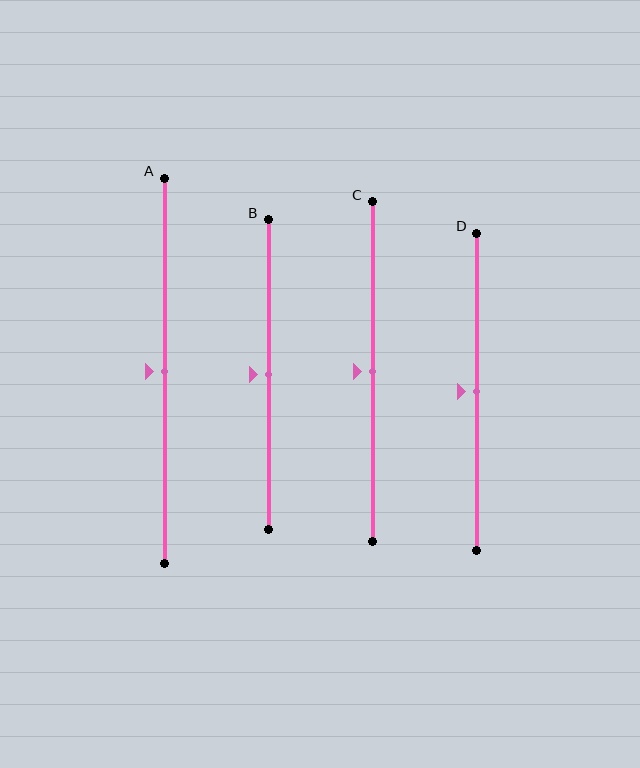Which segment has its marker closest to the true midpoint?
Segment A has its marker closest to the true midpoint.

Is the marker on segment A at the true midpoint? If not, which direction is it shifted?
Yes, the marker on segment A is at the true midpoint.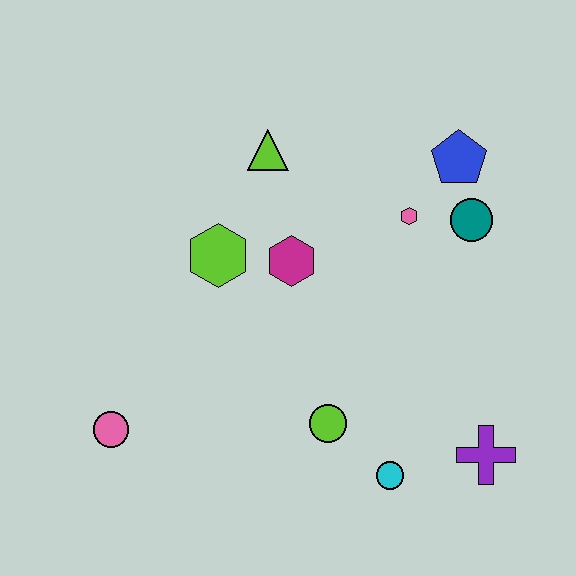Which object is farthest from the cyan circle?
The lime triangle is farthest from the cyan circle.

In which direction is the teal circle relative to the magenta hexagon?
The teal circle is to the right of the magenta hexagon.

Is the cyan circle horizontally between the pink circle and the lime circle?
No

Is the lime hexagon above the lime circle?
Yes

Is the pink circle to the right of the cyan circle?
No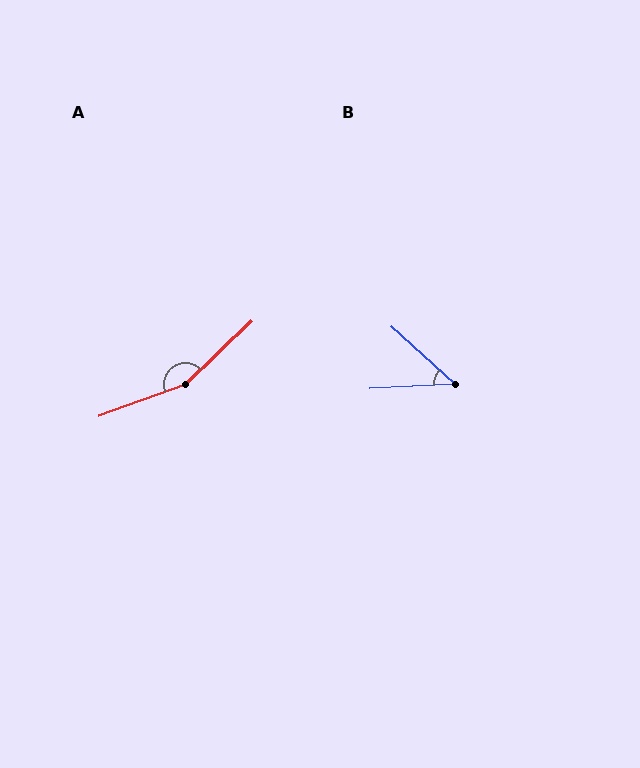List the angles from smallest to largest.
B (45°), A (156°).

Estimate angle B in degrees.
Approximately 45 degrees.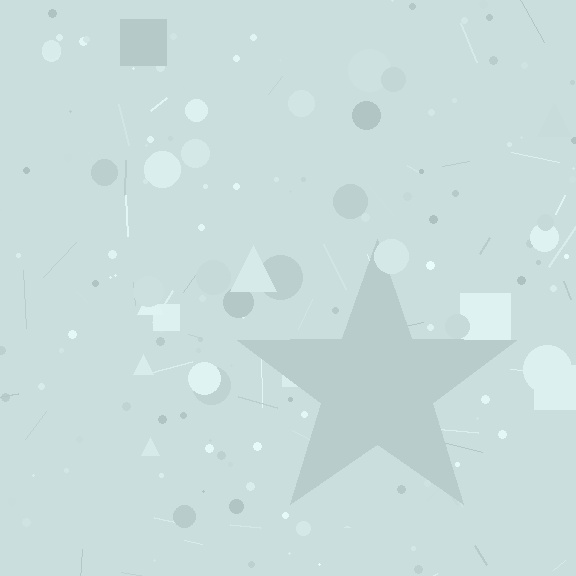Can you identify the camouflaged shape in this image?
The camouflaged shape is a star.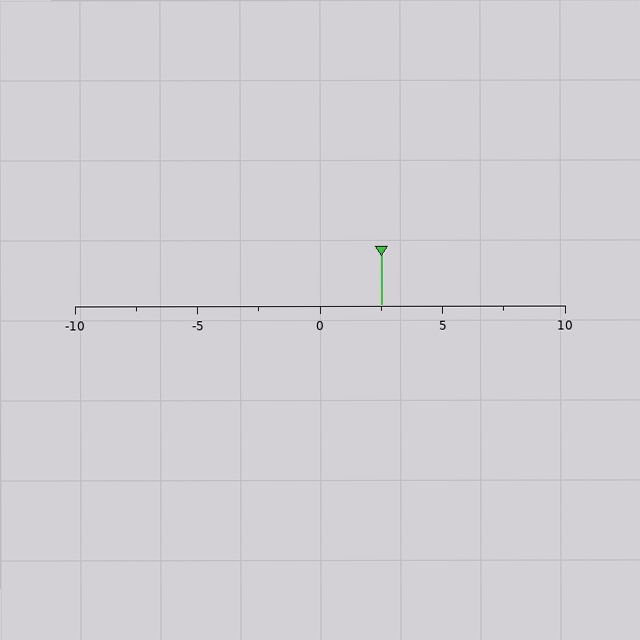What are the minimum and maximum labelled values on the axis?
The axis runs from -10 to 10.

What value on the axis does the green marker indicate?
The marker indicates approximately 2.5.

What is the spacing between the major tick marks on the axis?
The major ticks are spaced 5 apart.